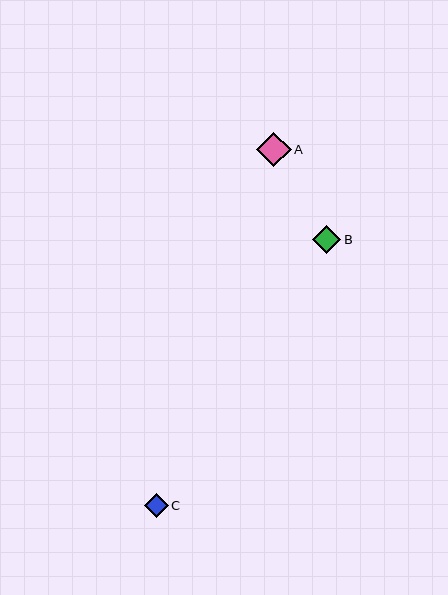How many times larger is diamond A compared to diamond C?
Diamond A is approximately 1.5 times the size of diamond C.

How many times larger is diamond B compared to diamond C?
Diamond B is approximately 1.2 times the size of diamond C.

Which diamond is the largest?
Diamond A is the largest with a size of approximately 35 pixels.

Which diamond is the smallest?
Diamond C is the smallest with a size of approximately 24 pixels.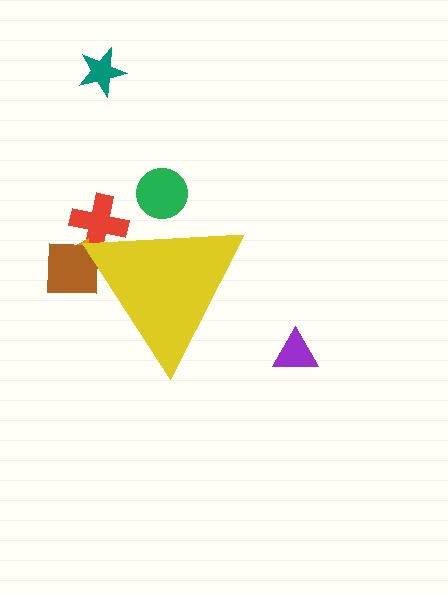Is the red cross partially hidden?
Yes, the red cross is partially hidden behind the yellow triangle.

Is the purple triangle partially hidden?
No, the purple triangle is fully visible.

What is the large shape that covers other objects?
A yellow triangle.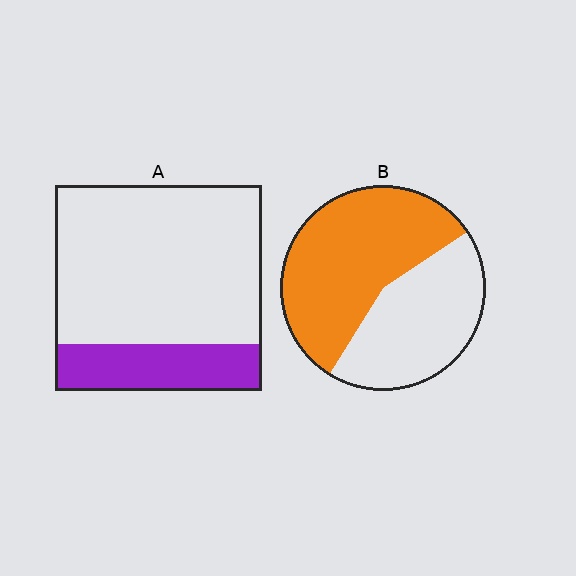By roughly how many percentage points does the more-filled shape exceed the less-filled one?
By roughly 35 percentage points (B over A).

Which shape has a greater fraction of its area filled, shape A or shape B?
Shape B.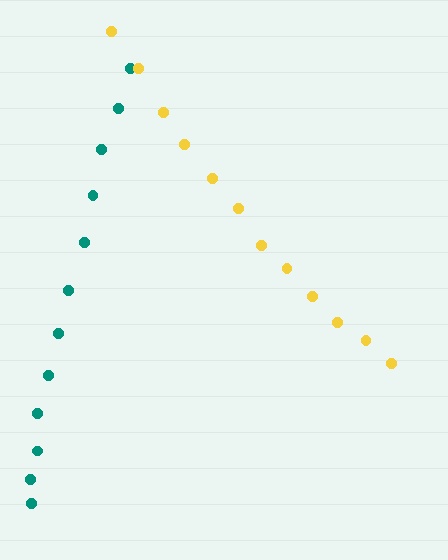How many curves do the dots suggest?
There are 2 distinct paths.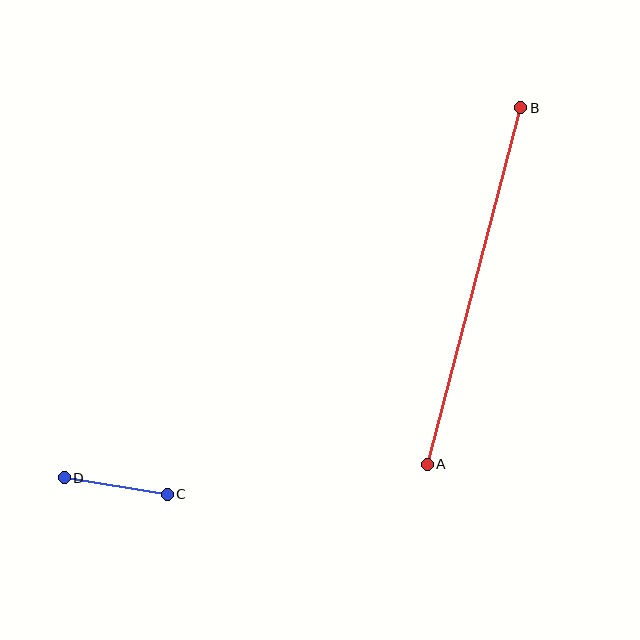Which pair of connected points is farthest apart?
Points A and B are farthest apart.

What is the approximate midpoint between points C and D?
The midpoint is at approximately (116, 486) pixels.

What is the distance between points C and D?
The distance is approximately 105 pixels.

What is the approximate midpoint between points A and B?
The midpoint is at approximately (474, 286) pixels.